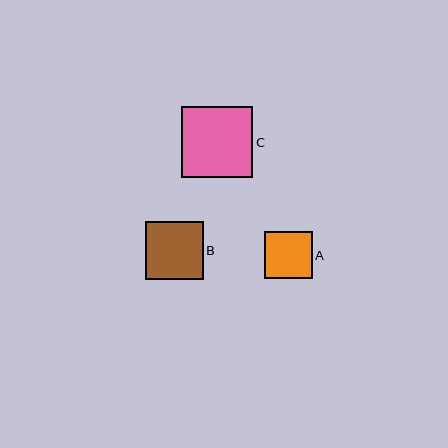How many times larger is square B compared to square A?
Square B is approximately 1.2 times the size of square A.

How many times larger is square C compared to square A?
Square C is approximately 1.5 times the size of square A.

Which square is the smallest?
Square A is the smallest with a size of approximately 47 pixels.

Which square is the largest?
Square C is the largest with a size of approximately 71 pixels.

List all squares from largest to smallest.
From largest to smallest: C, B, A.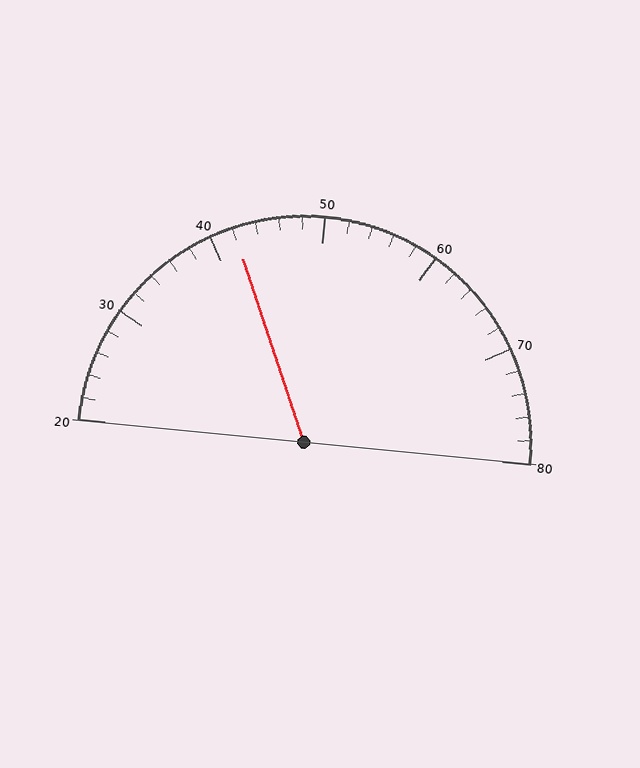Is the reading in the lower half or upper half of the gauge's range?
The reading is in the lower half of the range (20 to 80).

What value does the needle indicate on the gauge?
The needle indicates approximately 42.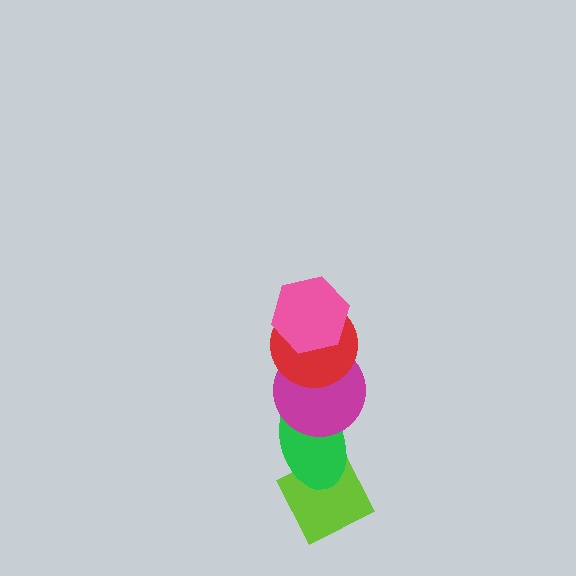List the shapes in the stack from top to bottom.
From top to bottom: the pink hexagon, the red circle, the magenta circle, the green ellipse, the lime diamond.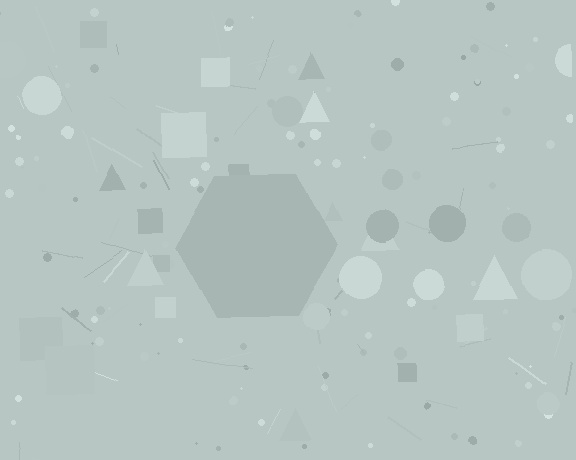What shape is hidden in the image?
A hexagon is hidden in the image.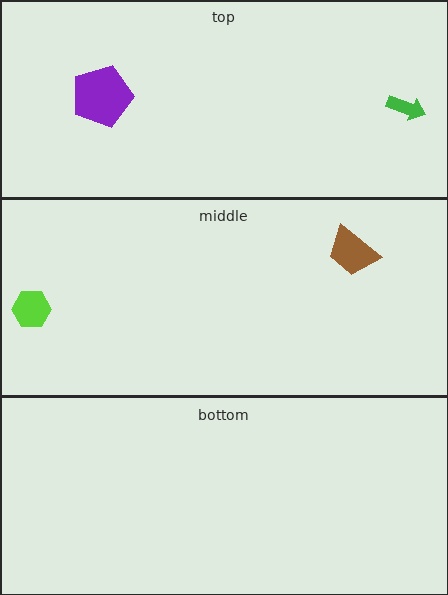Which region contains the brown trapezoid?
The middle region.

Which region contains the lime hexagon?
The middle region.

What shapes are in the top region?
The green arrow, the purple pentagon.